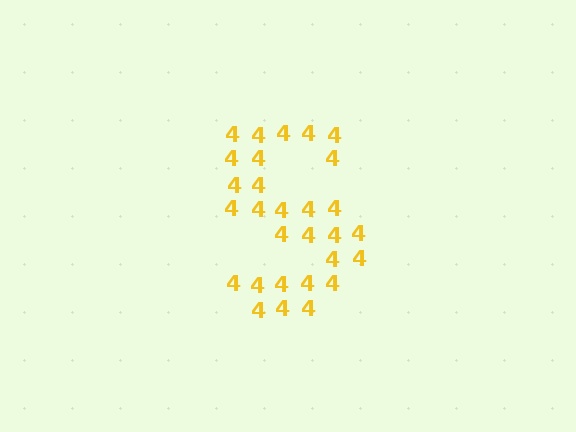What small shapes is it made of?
It is made of small digit 4's.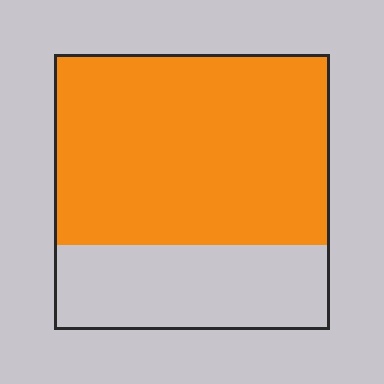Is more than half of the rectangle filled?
Yes.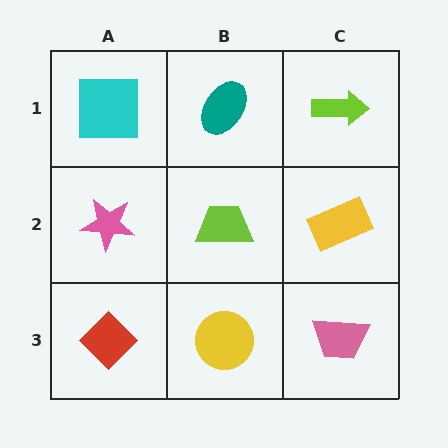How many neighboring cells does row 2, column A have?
3.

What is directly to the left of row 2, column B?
A pink star.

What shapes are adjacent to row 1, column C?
A yellow rectangle (row 2, column C), a teal ellipse (row 1, column B).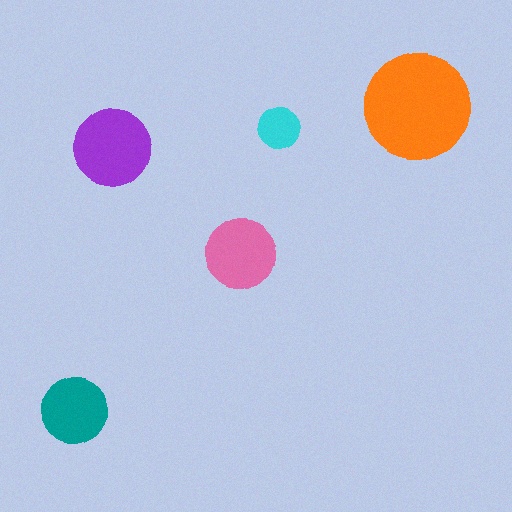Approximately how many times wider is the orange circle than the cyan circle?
About 2.5 times wider.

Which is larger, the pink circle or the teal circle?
The pink one.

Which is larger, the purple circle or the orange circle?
The orange one.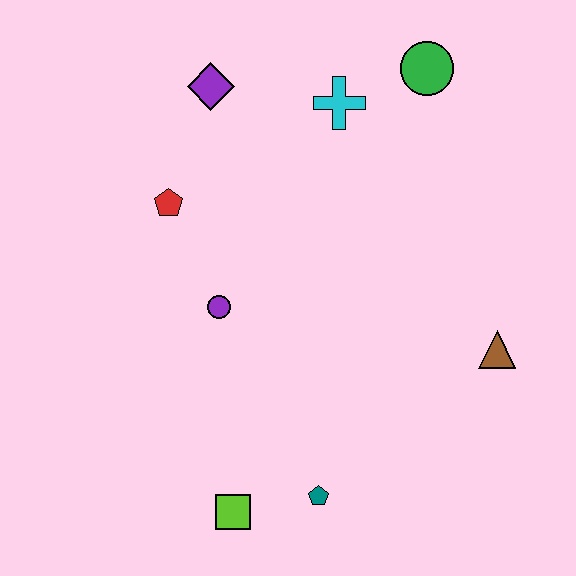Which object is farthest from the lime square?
The green circle is farthest from the lime square.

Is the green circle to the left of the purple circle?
No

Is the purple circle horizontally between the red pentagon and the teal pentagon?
Yes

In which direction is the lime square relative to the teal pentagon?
The lime square is to the left of the teal pentagon.